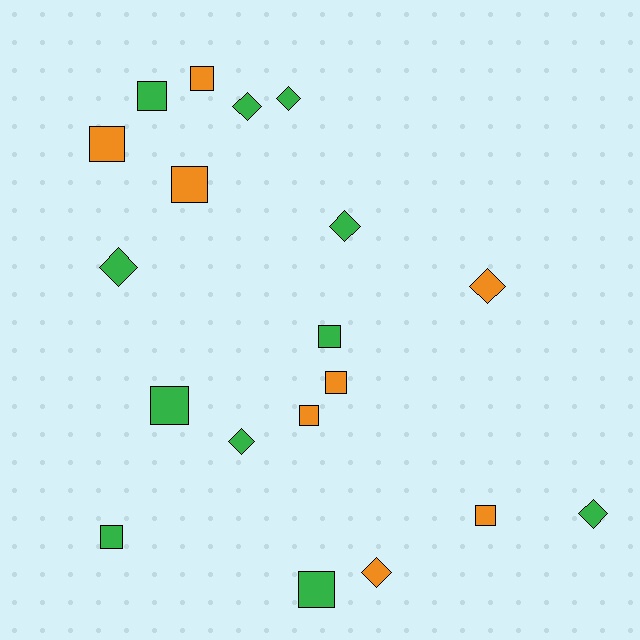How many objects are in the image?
There are 19 objects.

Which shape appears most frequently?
Square, with 11 objects.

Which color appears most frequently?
Green, with 11 objects.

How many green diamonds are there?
There are 6 green diamonds.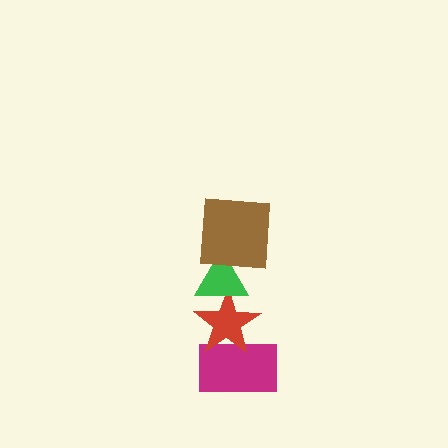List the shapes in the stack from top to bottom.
From top to bottom: the brown square, the green triangle, the red star, the magenta rectangle.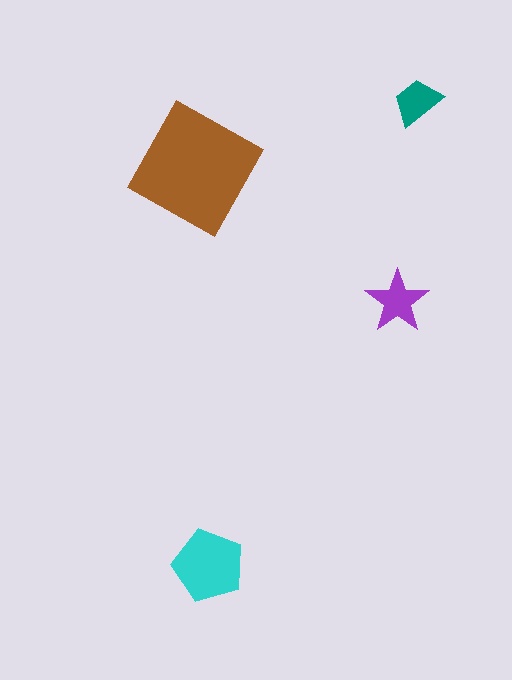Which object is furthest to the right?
The teal trapezoid is rightmost.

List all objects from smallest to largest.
The teal trapezoid, the purple star, the cyan pentagon, the brown square.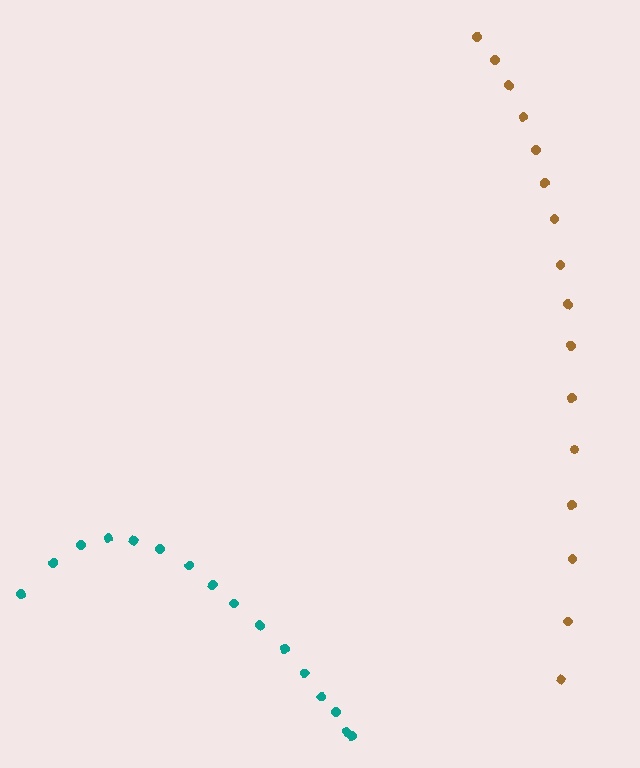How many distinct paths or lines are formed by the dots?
There are 2 distinct paths.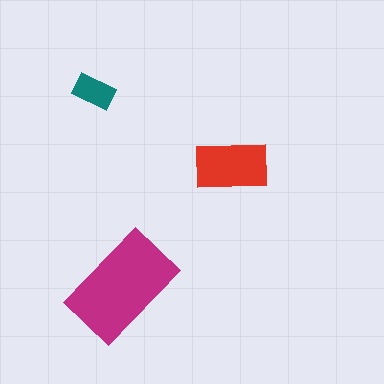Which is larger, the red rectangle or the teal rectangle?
The red one.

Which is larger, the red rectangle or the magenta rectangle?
The magenta one.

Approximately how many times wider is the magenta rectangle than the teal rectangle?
About 2.5 times wider.